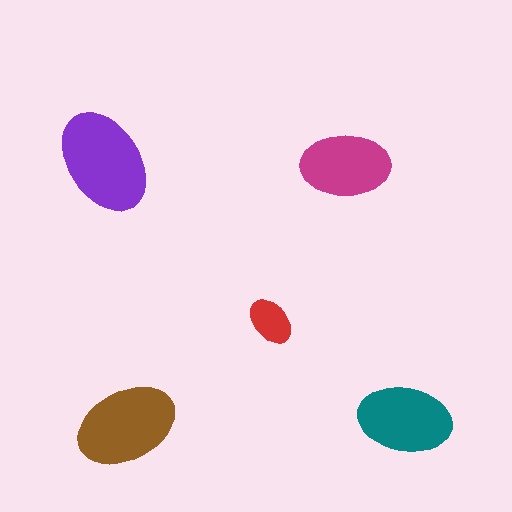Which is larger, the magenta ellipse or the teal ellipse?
The teal one.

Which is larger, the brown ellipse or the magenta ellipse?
The brown one.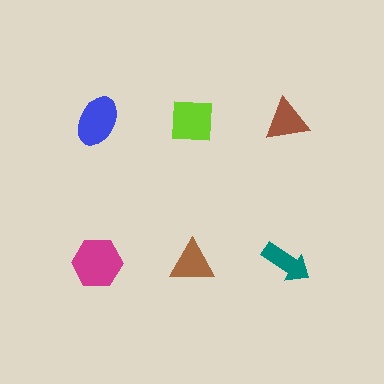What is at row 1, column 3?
A brown triangle.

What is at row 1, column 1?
A blue ellipse.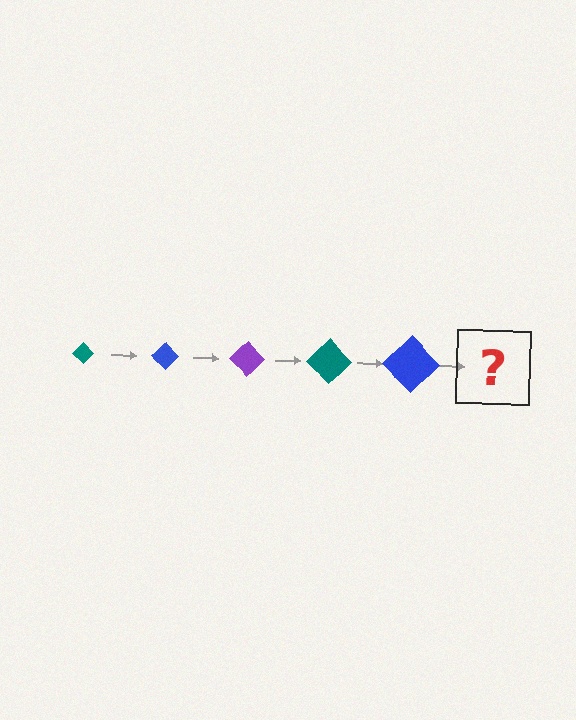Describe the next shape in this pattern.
It should be a purple diamond, larger than the previous one.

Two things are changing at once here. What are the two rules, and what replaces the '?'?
The two rules are that the diamond grows larger each step and the color cycles through teal, blue, and purple. The '?' should be a purple diamond, larger than the previous one.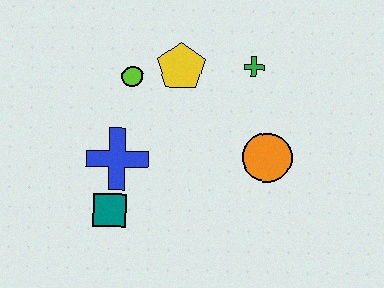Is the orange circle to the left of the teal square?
No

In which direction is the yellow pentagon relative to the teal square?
The yellow pentagon is above the teal square.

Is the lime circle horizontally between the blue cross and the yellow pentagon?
Yes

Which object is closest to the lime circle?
The yellow pentagon is closest to the lime circle.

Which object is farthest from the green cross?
The teal square is farthest from the green cross.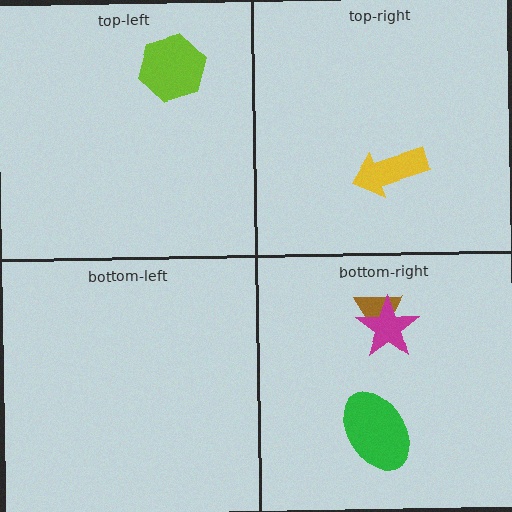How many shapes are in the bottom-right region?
3.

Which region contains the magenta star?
The bottom-right region.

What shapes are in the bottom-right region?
The brown triangle, the magenta star, the green ellipse.